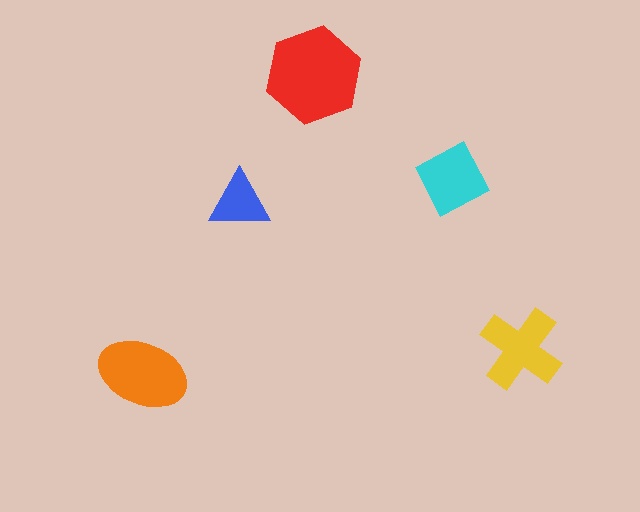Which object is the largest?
The red hexagon.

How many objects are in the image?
There are 5 objects in the image.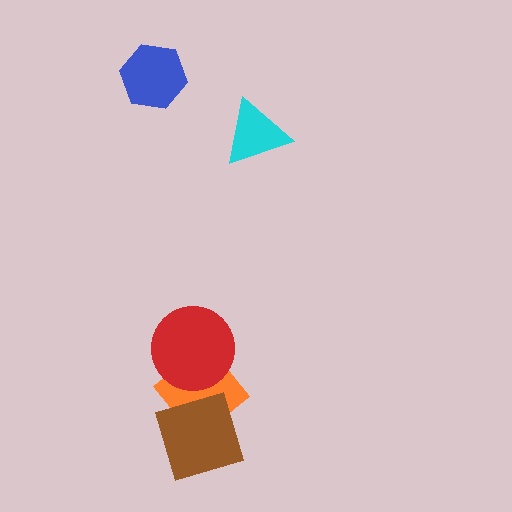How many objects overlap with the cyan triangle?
0 objects overlap with the cyan triangle.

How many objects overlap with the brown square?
1 object overlaps with the brown square.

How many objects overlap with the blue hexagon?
0 objects overlap with the blue hexagon.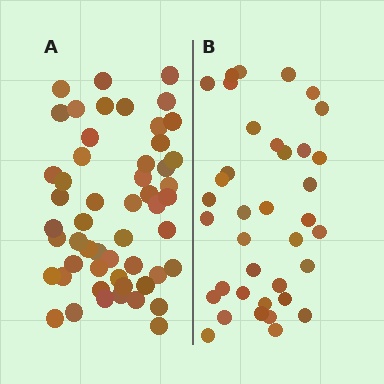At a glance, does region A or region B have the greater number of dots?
Region A (the left region) has more dots.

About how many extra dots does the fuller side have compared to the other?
Region A has approximately 15 more dots than region B.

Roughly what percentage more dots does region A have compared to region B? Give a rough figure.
About 45% more.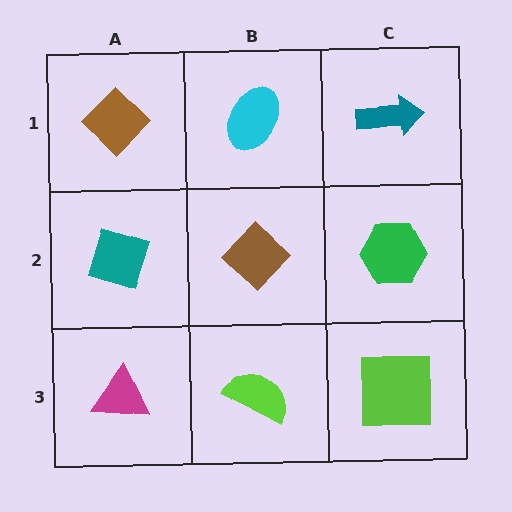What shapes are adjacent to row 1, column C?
A green hexagon (row 2, column C), a cyan ellipse (row 1, column B).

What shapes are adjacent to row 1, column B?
A brown diamond (row 2, column B), a brown diamond (row 1, column A), a teal arrow (row 1, column C).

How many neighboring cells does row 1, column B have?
3.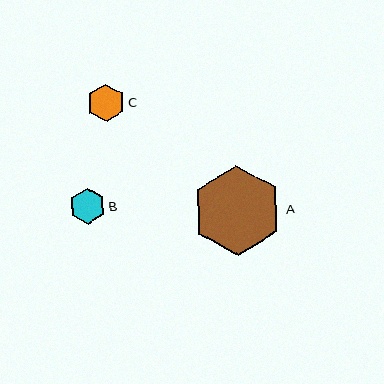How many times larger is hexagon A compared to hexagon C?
Hexagon A is approximately 2.4 times the size of hexagon C.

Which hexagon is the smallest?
Hexagon B is the smallest with a size of approximately 37 pixels.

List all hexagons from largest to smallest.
From largest to smallest: A, C, B.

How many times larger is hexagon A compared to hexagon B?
Hexagon A is approximately 2.5 times the size of hexagon B.